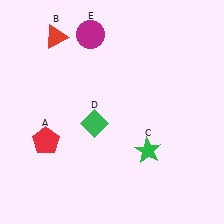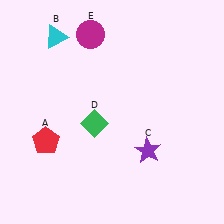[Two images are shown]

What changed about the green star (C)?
In Image 1, C is green. In Image 2, it changed to purple.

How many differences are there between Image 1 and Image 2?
There are 2 differences between the two images.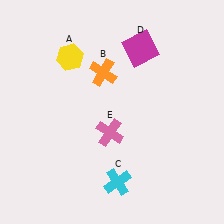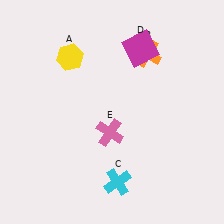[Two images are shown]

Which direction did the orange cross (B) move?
The orange cross (B) moved right.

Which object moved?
The orange cross (B) moved right.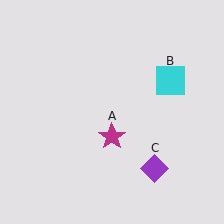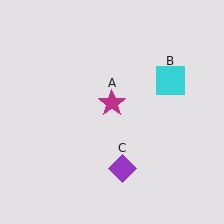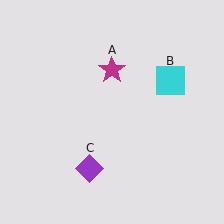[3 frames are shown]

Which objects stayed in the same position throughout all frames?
Cyan square (object B) remained stationary.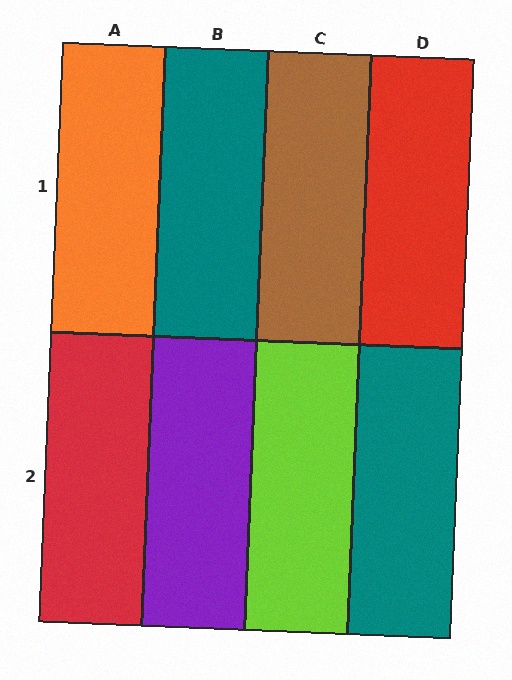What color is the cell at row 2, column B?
Purple.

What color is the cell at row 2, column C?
Lime.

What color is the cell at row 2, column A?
Red.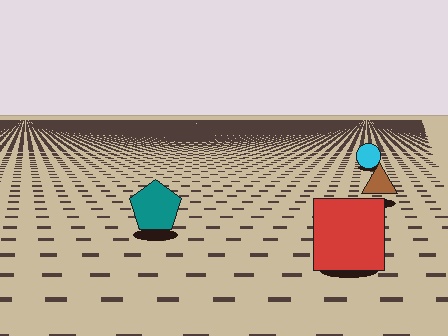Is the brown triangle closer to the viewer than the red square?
No. The red square is closer — you can tell from the texture gradient: the ground texture is coarser near it.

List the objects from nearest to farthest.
From nearest to farthest: the red square, the teal pentagon, the brown triangle, the cyan circle.